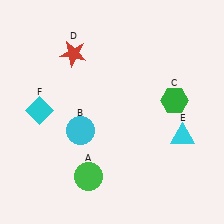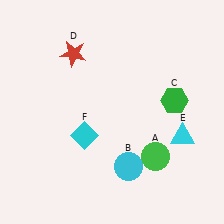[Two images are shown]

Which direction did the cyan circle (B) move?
The cyan circle (B) moved right.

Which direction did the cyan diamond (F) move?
The cyan diamond (F) moved right.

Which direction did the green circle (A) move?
The green circle (A) moved right.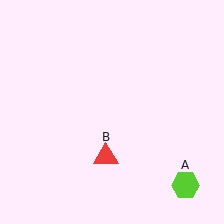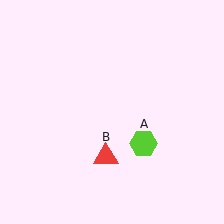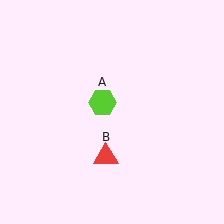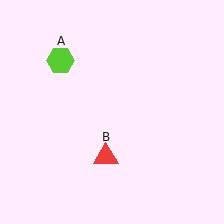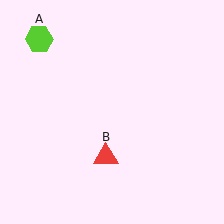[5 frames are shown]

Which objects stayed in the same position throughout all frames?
Red triangle (object B) remained stationary.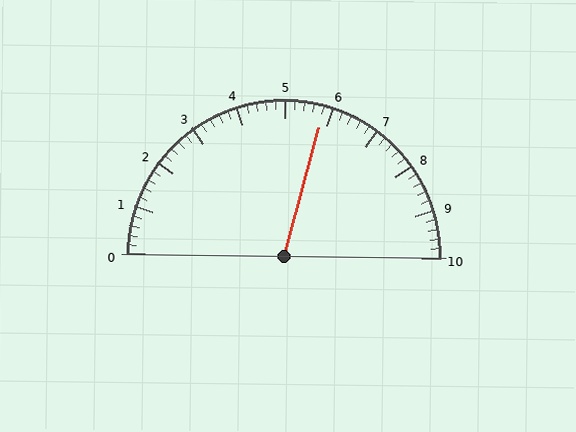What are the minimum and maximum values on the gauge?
The gauge ranges from 0 to 10.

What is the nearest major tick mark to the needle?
The nearest major tick mark is 6.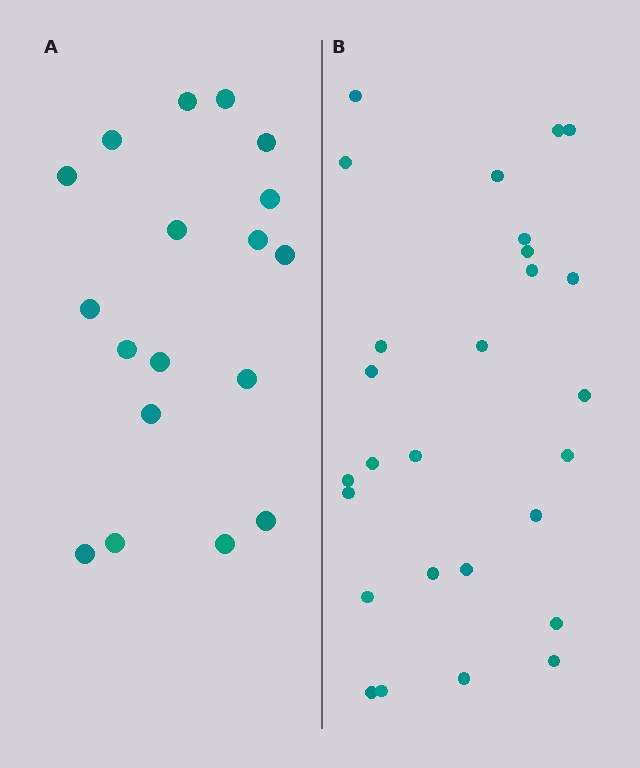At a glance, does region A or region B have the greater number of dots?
Region B (the right region) has more dots.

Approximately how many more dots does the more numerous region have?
Region B has roughly 8 or so more dots than region A.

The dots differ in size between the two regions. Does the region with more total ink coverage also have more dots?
No. Region A has more total ink coverage because its dots are larger, but region B actually contains more individual dots. Total area can be misleading — the number of items is what matters here.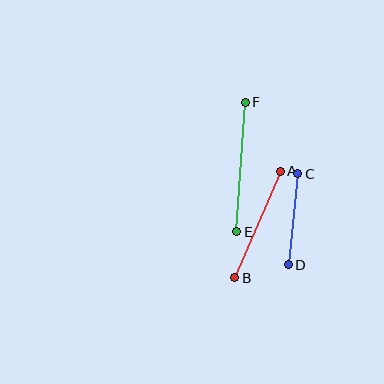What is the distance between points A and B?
The distance is approximately 116 pixels.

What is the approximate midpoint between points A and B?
The midpoint is at approximately (258, 225) pixels.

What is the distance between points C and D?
The distance is approximately 92 pixels.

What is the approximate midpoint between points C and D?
The midpoint is at approximately (293, 219) pixels.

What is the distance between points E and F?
The distance is approximately 130 pixels.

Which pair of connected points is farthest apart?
Points E and F are farthest apart.